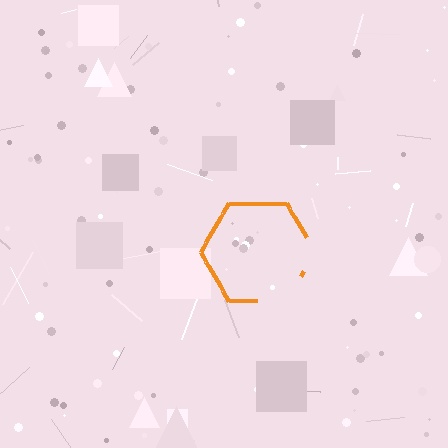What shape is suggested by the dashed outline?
The dashed outline suggests a hexagon.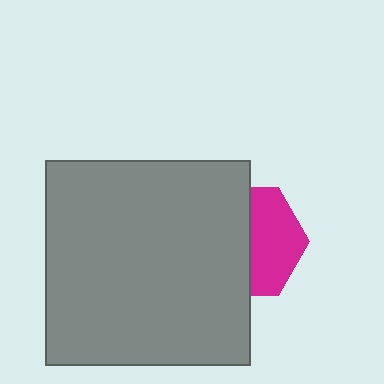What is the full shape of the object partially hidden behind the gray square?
The partially hidden object is a magenta hexagon.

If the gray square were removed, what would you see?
You would see the complete magenta hexagon.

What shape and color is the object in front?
The object in front is a gray square.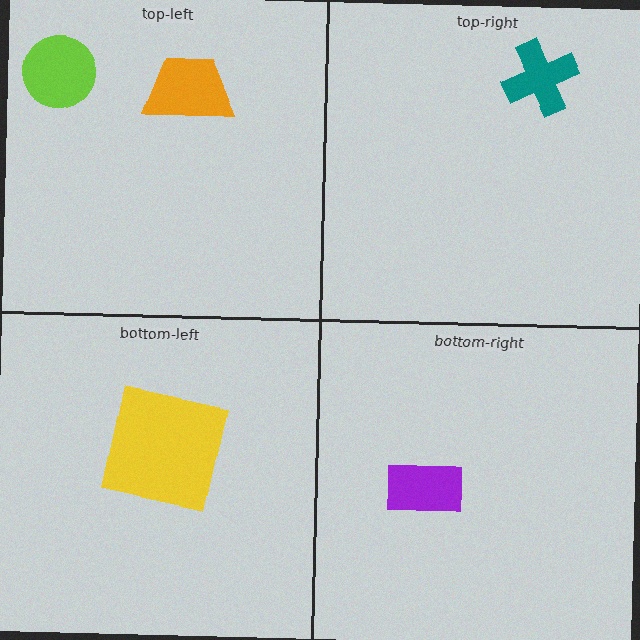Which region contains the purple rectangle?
The bottom-right region.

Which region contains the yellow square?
The bottom-left region.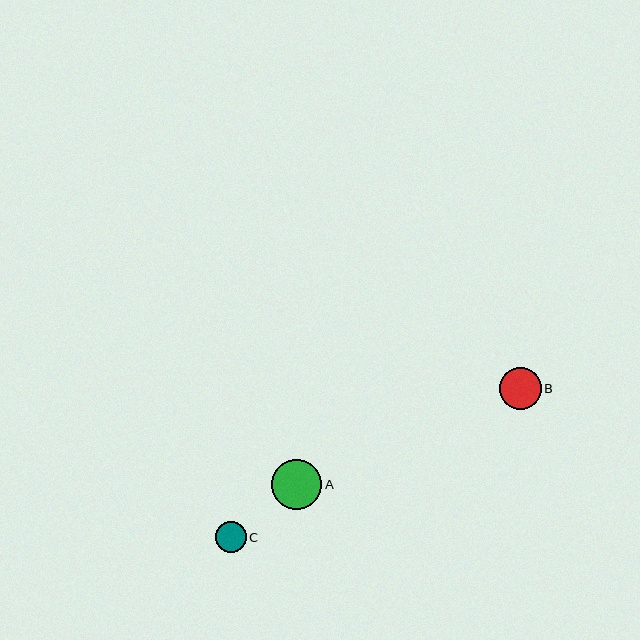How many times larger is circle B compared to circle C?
Circle B is approximately 1.4 times the size of circle C.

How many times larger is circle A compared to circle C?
Circle A is approximately 1.6 times the size of circle C.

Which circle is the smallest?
Circle C is the smallest with a size of approximately 31 pixels.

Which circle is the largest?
Circle A is the largest with a size of approximately 50 pixels.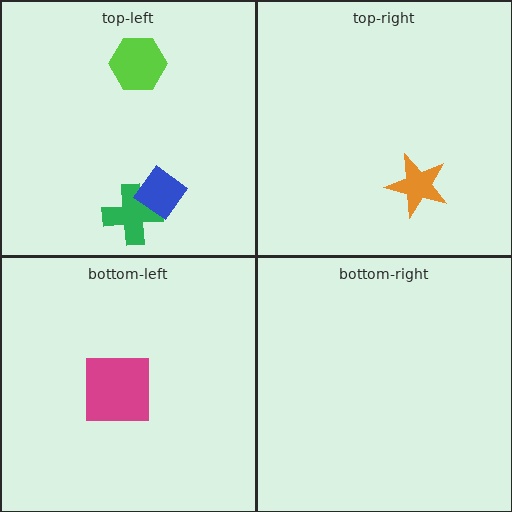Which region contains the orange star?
The top-right region.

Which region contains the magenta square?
The bottom-left region.